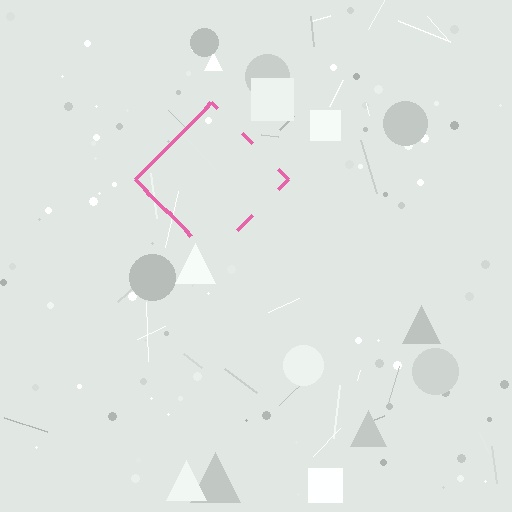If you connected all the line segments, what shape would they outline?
They would outline a diamond.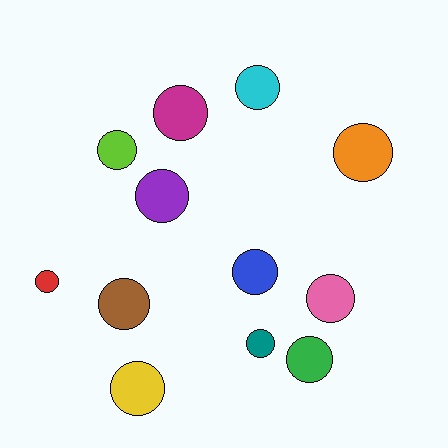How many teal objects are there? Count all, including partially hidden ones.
There is 1 teal object.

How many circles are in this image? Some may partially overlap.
There are 12 circles.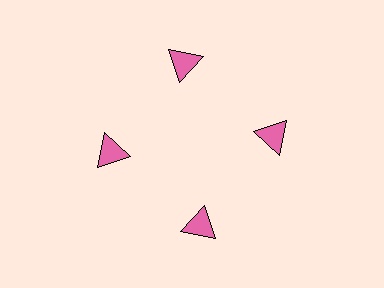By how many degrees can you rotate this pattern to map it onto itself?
The pattern maps onto itself every 90 degrees of rotation.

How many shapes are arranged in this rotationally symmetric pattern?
There are 4 shapes, arranged in 4 groups of 1.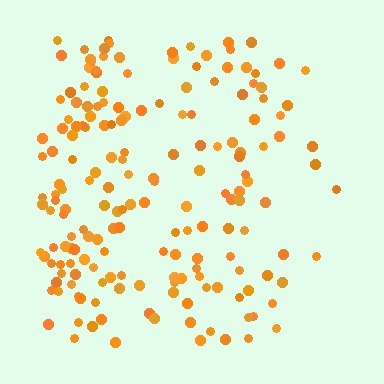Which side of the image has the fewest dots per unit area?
The right.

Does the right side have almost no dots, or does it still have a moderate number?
Still a moderate number, just noticeably fewer than the left.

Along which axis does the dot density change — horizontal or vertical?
Horizontal.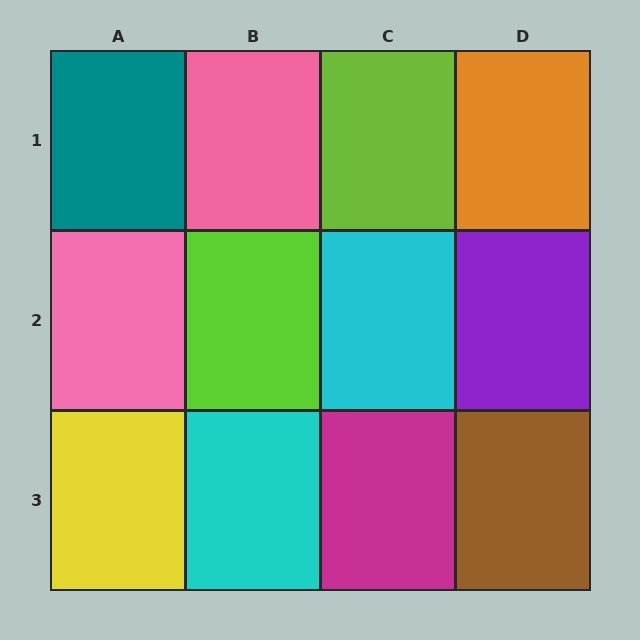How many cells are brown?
1 cell is brown.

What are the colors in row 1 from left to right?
Teal, pink, lime, orange.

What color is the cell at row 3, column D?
Brown.